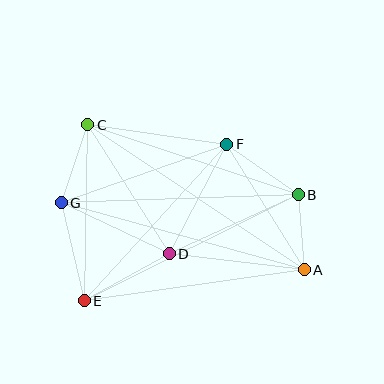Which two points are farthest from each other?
Points A and C are farthest from each other.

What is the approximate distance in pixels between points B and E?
The distance between B and E is approximately 239 pixels.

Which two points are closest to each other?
Points A and B are closest to each other.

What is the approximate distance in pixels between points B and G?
The distance between B and G is approximately 237 pixels.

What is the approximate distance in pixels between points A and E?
The distance between A and E is approximately 222 pixels.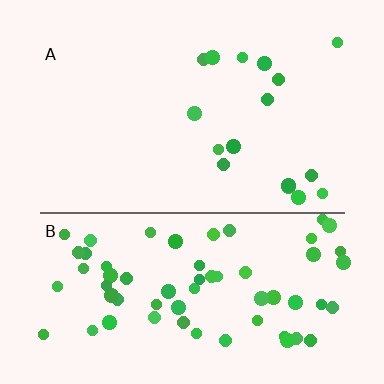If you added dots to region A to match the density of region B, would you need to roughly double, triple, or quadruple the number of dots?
Approximately quadruple.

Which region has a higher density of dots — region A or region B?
B (the bottom).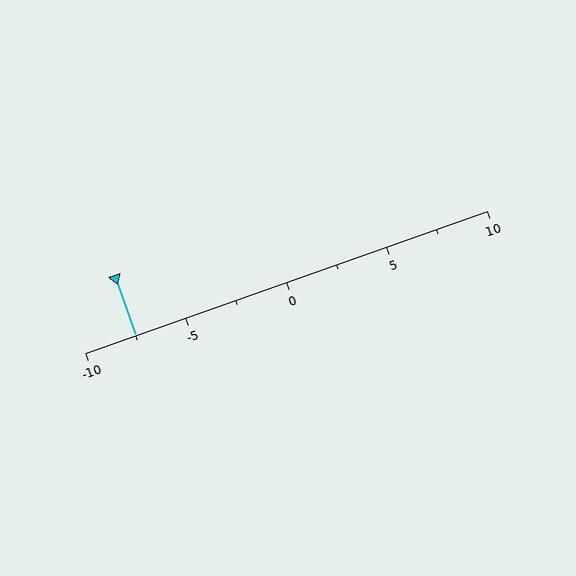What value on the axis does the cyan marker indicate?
The marker indicates approximately -7.5.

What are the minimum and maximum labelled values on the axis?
The axis runs from -10 to 10.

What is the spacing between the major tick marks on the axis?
The major ticks are spaced 5 apart.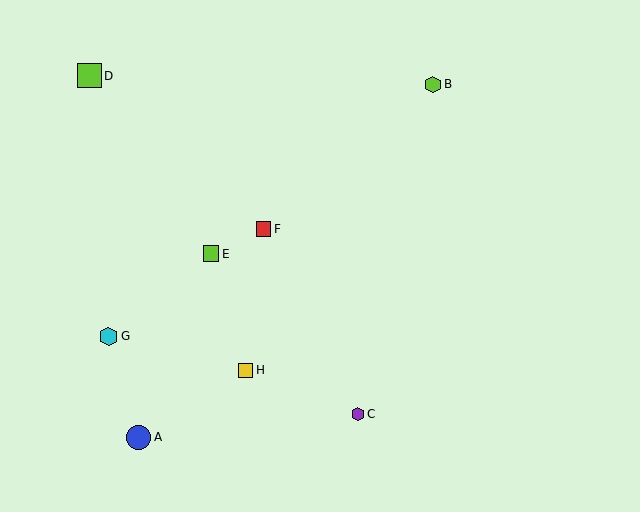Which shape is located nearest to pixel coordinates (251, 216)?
The red square (labeled F) at (263, 229) is nearest to that location.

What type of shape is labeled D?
Shape D is a lime square.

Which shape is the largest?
The blue circle (labeled A) is the largest.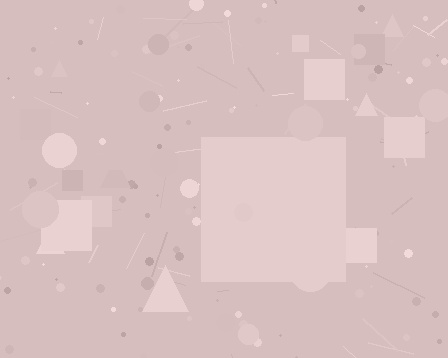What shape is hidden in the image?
A square is hidden in the image.